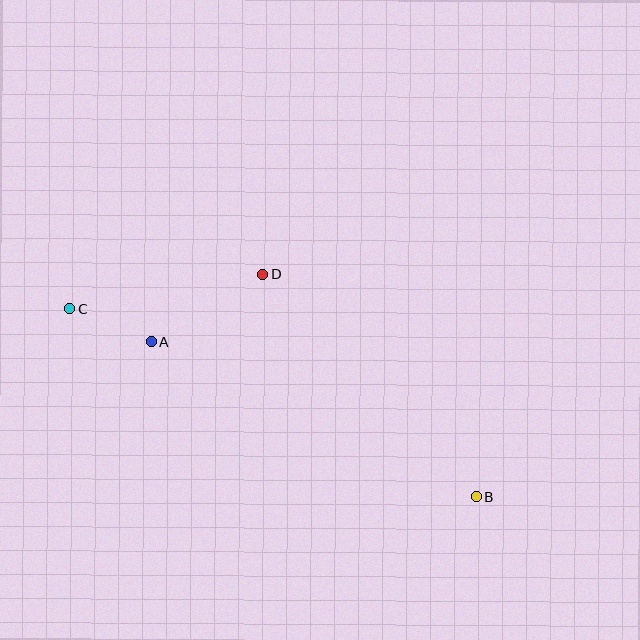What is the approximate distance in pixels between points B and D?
The distance between B and D is approximately 308 pixels.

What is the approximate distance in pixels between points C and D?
The distance between C and D is approximately 196 pixels.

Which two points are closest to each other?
Points A and C are closest to each other.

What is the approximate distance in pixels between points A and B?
The distance between A and B is approximately 360 pixels.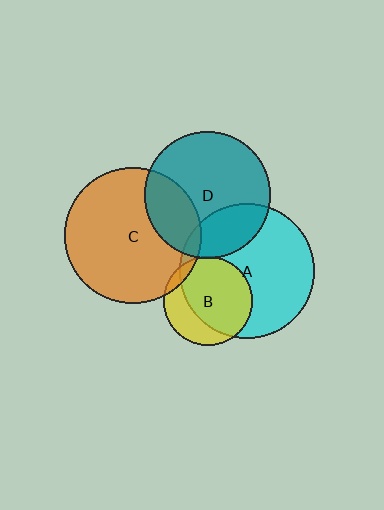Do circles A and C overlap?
Yes.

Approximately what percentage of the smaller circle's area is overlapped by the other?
Approximately 5%.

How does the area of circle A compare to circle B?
Approximately 2.3 times.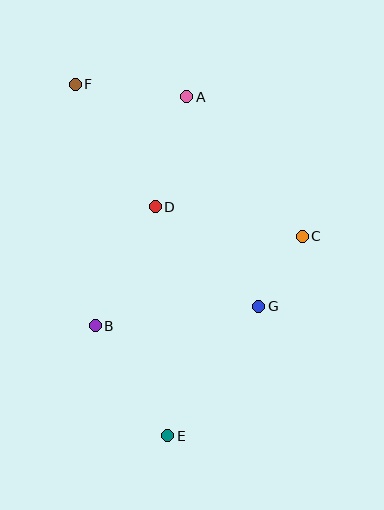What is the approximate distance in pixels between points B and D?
The distance between B and D is approximately 134 pixels.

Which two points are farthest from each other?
Points E and F are farthest from each other.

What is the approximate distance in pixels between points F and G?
The distance between F and G is approximately 288 pixels.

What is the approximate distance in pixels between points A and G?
The distance between A and G is approximately 221 pixels.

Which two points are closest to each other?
Points C and G are closest to each other.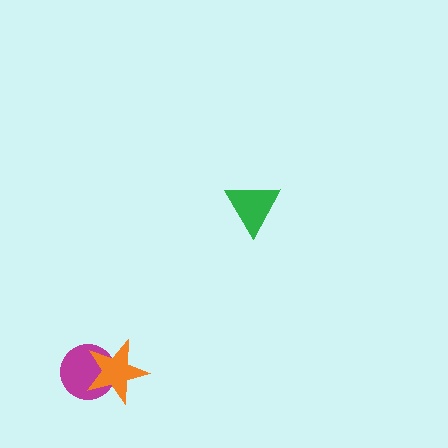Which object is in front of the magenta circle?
The orange star is in front of the magenta circle.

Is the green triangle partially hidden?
No, no other shape covers it.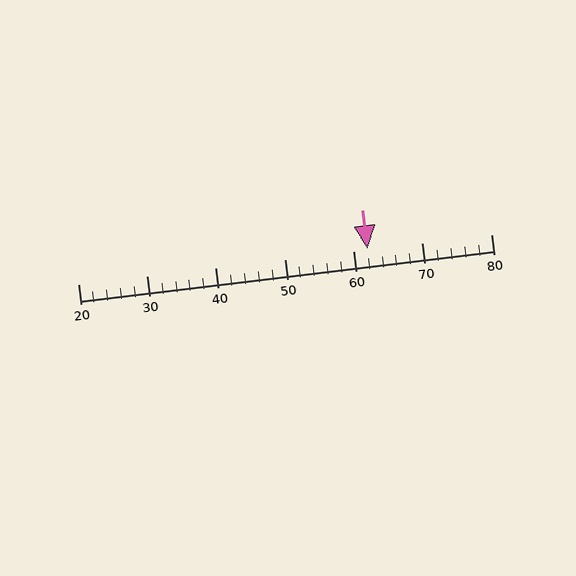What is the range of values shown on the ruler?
The ruler shows values from 20 to 80.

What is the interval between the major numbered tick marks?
The major tick marks are spaced 10 units apart.